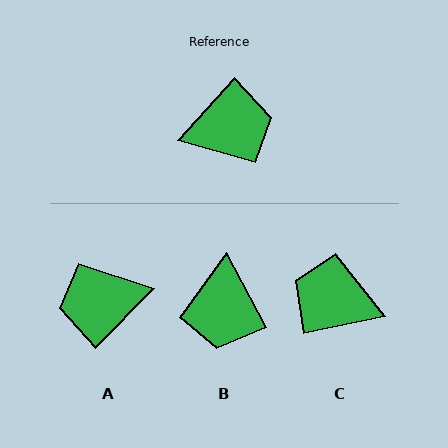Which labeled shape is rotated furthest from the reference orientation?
A, about 178 degrees away.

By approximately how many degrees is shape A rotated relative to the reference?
Approximately 178 degrees counter-clockwise.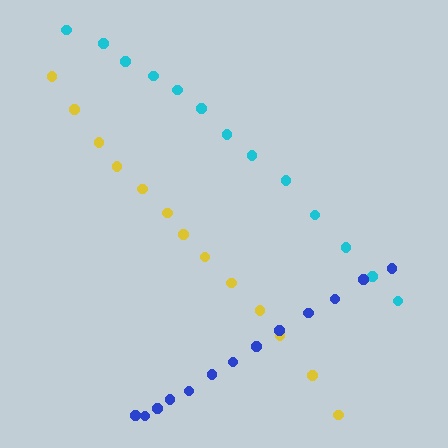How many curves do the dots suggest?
There are 3 distinct paths.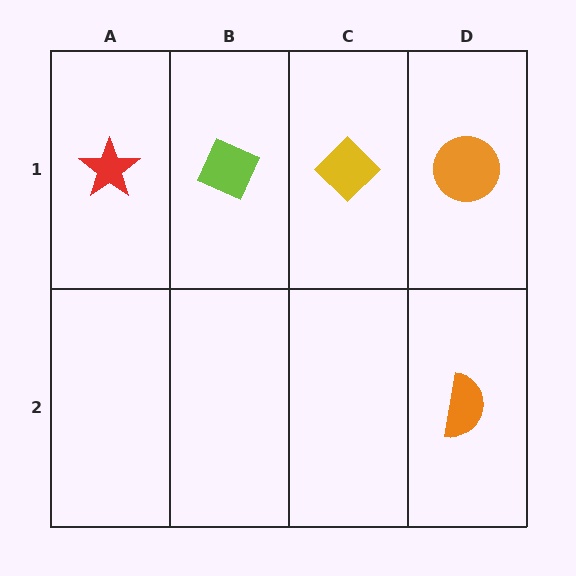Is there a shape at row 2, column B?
No, that cell is empty.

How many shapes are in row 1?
4 shapes.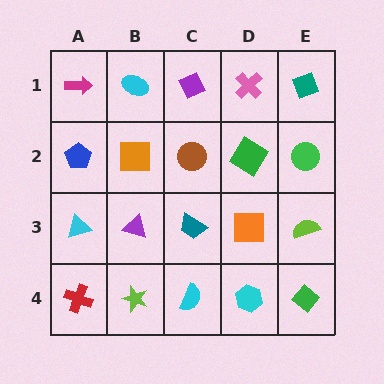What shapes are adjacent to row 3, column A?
A blue pentagon (row 2, column A), a red cross (row 4, column A), a purple triangle (row 3, column B).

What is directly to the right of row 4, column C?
A cyan hexagon.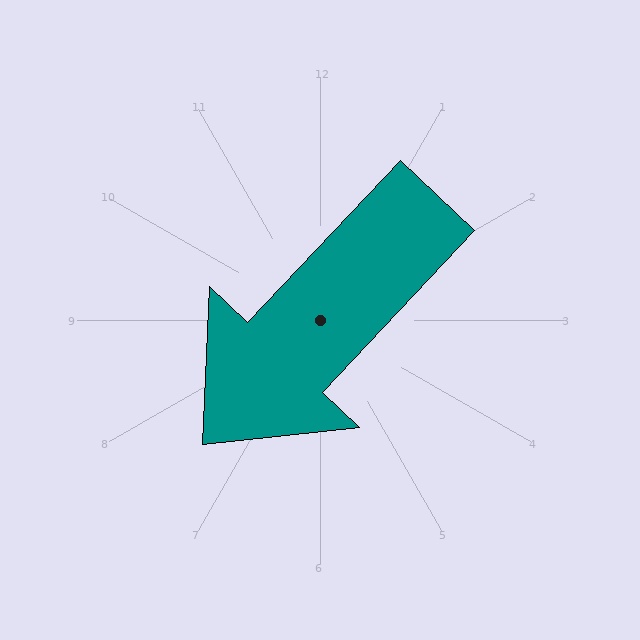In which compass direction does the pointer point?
Southwest.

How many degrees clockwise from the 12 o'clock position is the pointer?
Approximately 223 degrees.